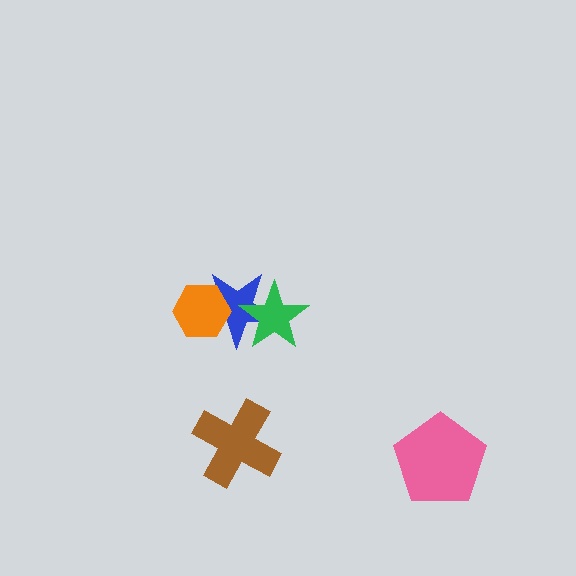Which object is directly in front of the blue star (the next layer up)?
The orange hexagon is directly in front of the blue star.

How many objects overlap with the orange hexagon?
1 object overlaps with the orange hexagon.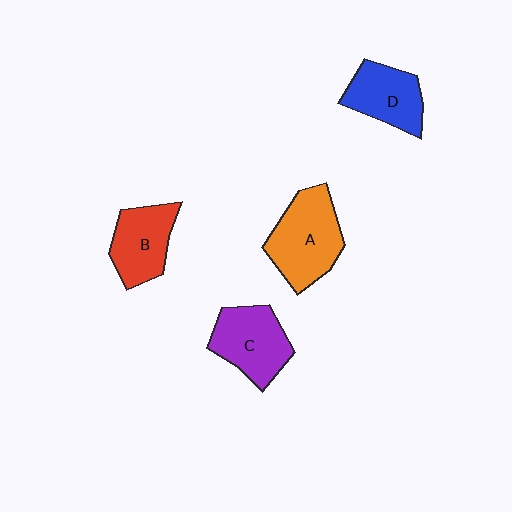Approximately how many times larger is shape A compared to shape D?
Approximately 1.4 times.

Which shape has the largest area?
Shape A (orange).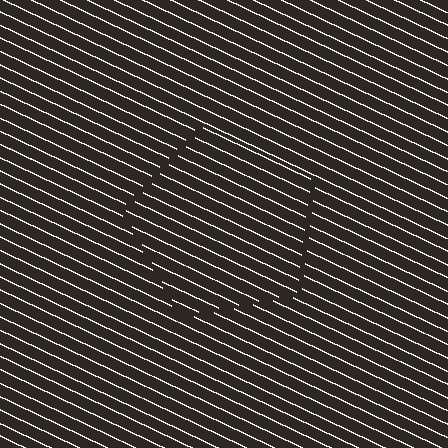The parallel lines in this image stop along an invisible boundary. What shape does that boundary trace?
An illusory pentagon. The interior of the shape contains the same grating, shifted by half a period — the contour is defined by the phase discontinuity where line-ends from the inner and outer gratings abut.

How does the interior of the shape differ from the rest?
The interior of the shape contains the same grating, shifted by half a period — the contour is defined by the phase discontinuity where line-ends from the inner and outer gratings abut.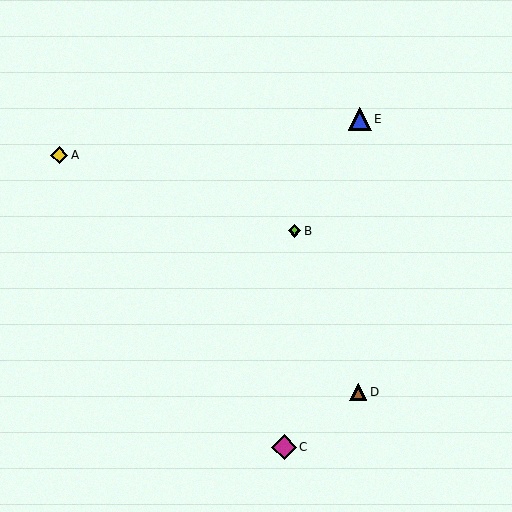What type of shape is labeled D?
Shape D is a brown triangle.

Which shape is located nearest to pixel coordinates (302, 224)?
The lime diamond (labeled B) at (294, 231) is nearest to that location.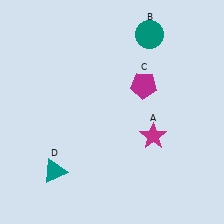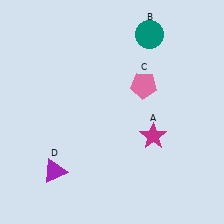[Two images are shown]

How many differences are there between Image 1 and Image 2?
There are 2 differences between the two images.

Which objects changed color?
C changed from magenta to pink. D changed from teal to purple.